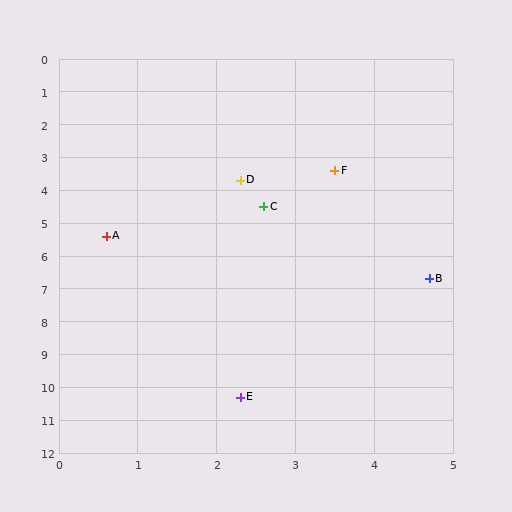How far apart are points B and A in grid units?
Points B and A are about 4.3 grid units apart.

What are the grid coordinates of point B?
Point B is at approximately (4.7, 6.7).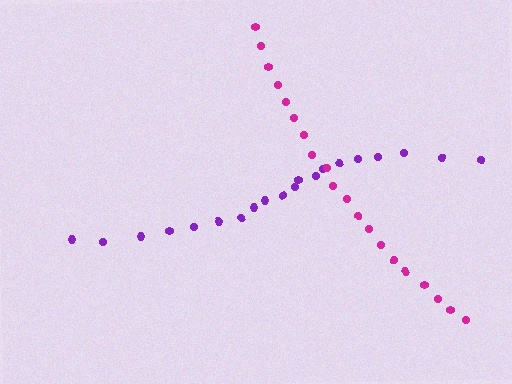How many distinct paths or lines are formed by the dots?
There are 2 distinct paths.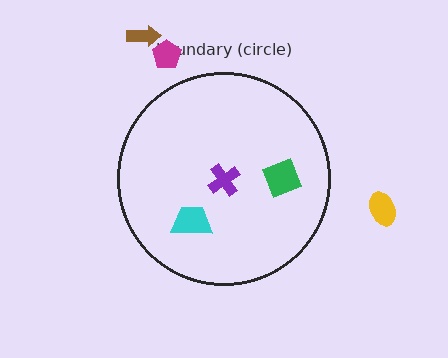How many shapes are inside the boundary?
3 inside, 3 outside.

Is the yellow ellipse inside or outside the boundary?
Outside.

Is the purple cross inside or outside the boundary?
Inside.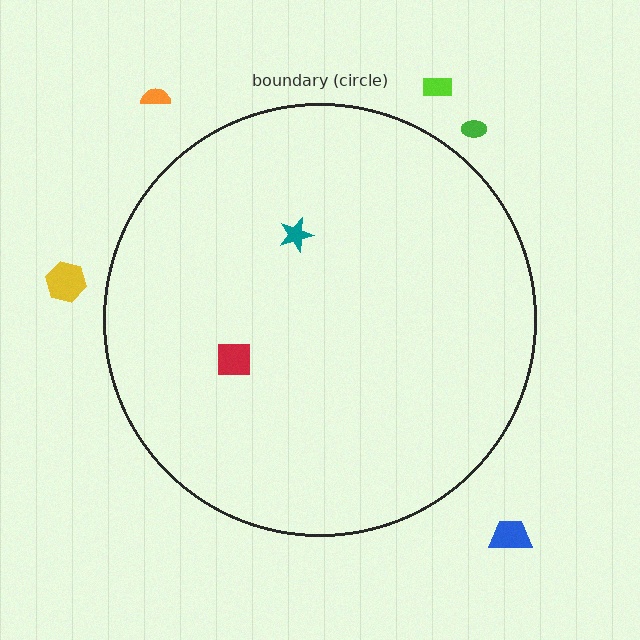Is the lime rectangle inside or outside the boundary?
Outside.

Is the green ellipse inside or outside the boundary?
Outside.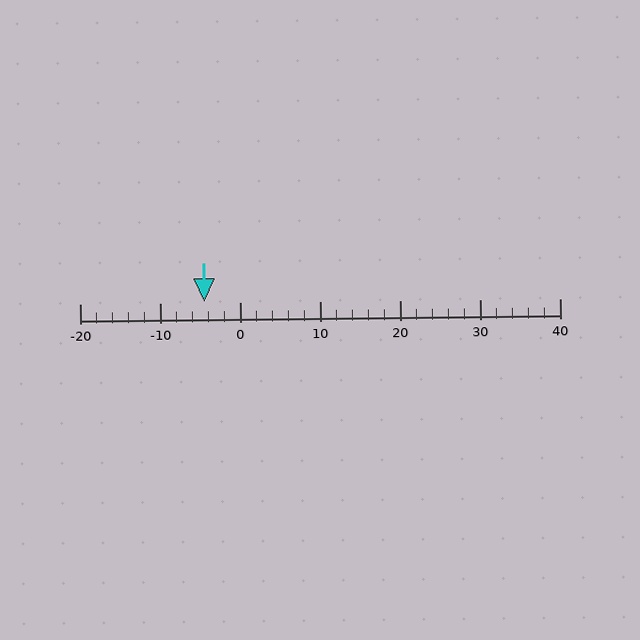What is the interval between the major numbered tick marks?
The major tick marks are spaced 10 units apart.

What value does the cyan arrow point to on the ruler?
The cyan arrow points to approximately -4.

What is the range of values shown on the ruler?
The ruler shows values from -20 to 40.